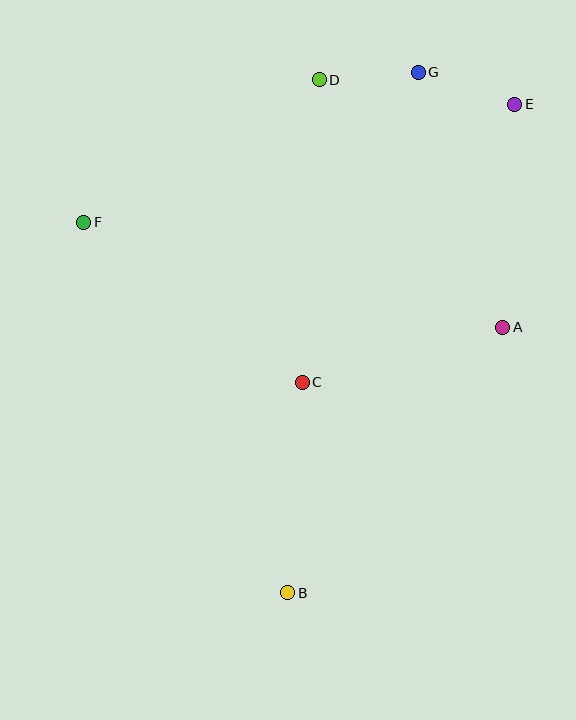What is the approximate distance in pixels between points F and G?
The distance between F and G is approximately 367 pixels.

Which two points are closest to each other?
Points D and G are closest to each other.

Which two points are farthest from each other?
Points B and E are farthest from each other.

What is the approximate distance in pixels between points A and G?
The distance between A and G is approximately 269 pixels.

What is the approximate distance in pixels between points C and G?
The distance between C and G is approximately 331 pixels.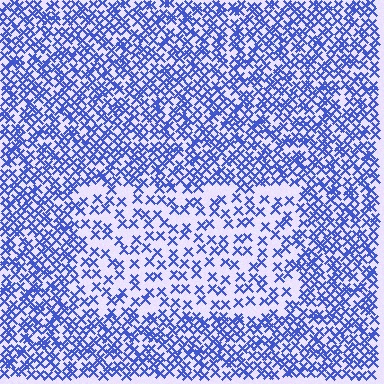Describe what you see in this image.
The image contains small blue elements arranged at two different densities. A rectangle-shaped region is visible where the elements are less densely packed than the surrounding area.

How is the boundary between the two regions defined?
The boundary is defined by a change in element density (approximately 2.1x ratio). All elements are the same color, size, and shape.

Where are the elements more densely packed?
The elements are more densely packed outside the rectangle boundary.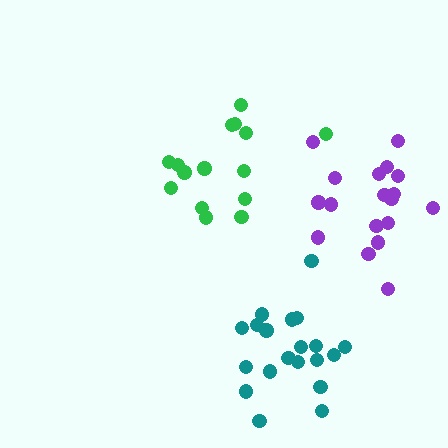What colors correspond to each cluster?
The clusters are colored: green, teal, purple.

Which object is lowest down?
The teal cluster is bottommost.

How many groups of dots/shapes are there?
There are 3 groups.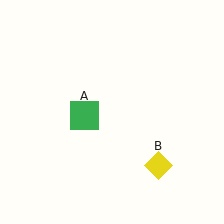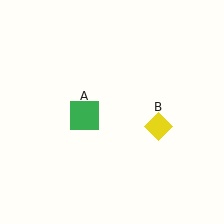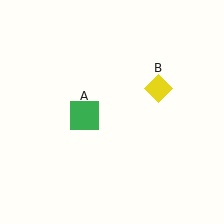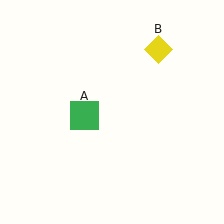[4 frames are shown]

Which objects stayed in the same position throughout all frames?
Green square (object A) remained stationary.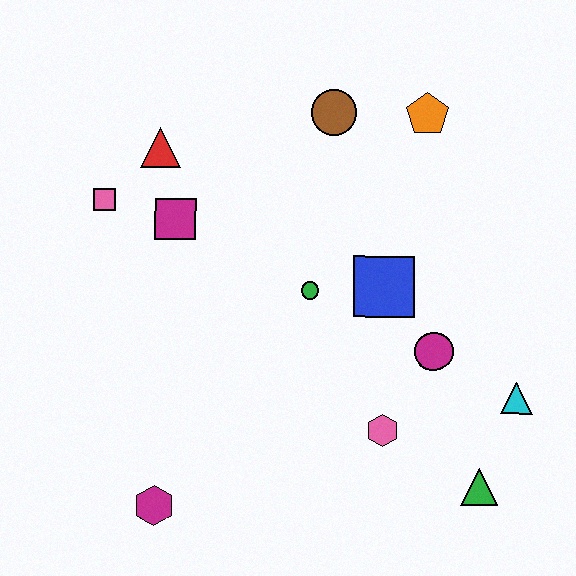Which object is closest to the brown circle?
The orange pentagon is closest to the brown circle.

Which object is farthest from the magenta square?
The green triangle is farthest from the magenta square.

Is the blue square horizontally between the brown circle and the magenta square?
No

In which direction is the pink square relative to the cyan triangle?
The pink square is to the left of the cyan triangle.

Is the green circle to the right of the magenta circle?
No